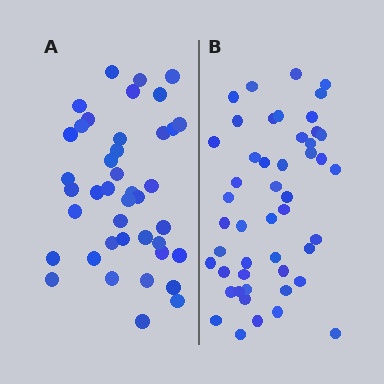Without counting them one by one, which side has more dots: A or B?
Region B (the right region) has more dots.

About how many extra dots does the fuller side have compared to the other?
Region B has roughly 8 or so more dots than region A.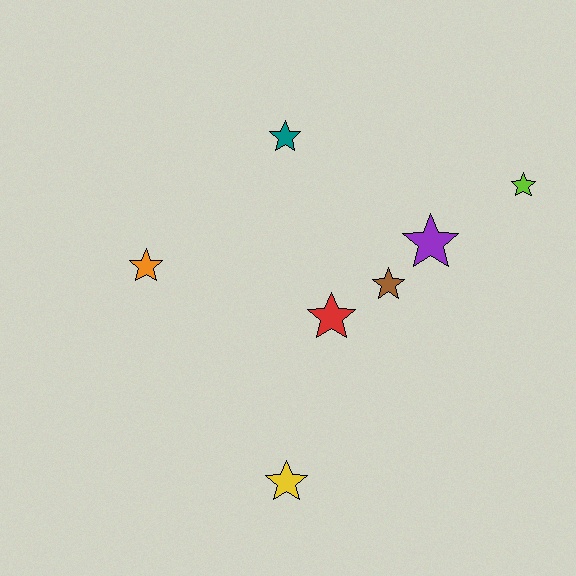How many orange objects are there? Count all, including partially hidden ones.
There is 1 orange object.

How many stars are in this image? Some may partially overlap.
There are 7 stars.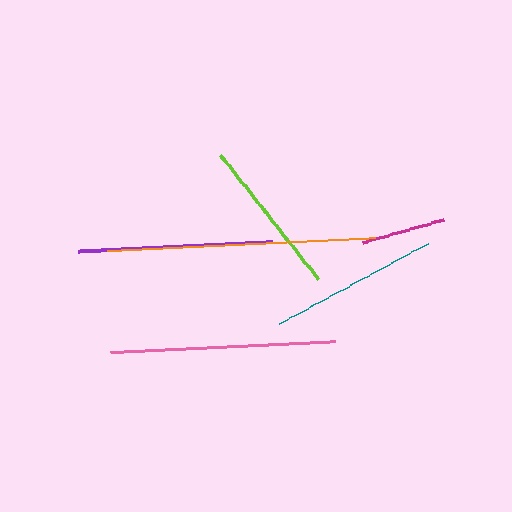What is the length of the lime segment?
The lime segment is approximately 158 pixels long.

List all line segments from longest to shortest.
From longest to shortest: orange, pink, purple, teal, lime, magenta.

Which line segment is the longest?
The orange line is the longest at approximately 268 pixels.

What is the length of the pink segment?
The pink segment is approximately 224 pixels long.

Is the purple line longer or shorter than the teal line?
The purple line is longer than the teal line.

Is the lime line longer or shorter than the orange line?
The orange line is longer than the lime line.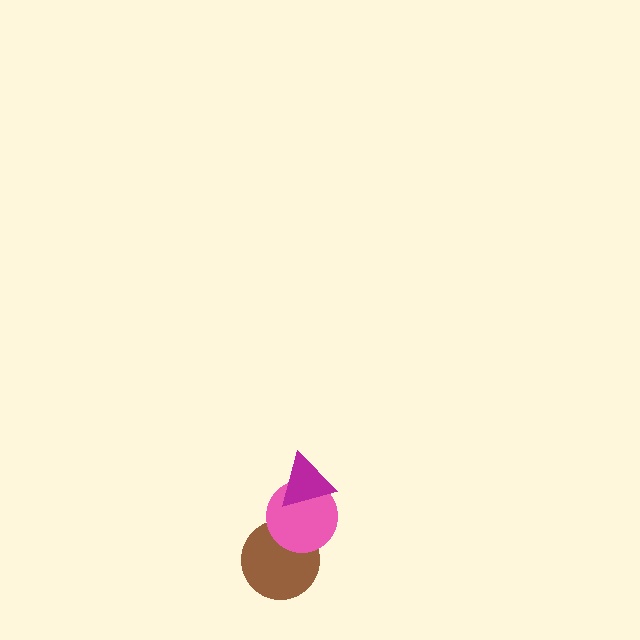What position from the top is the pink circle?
The pink circle is 2nd from the top.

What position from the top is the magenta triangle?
The magenta triangle is 1st from the top.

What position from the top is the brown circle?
The brown circle is 3rd from the top.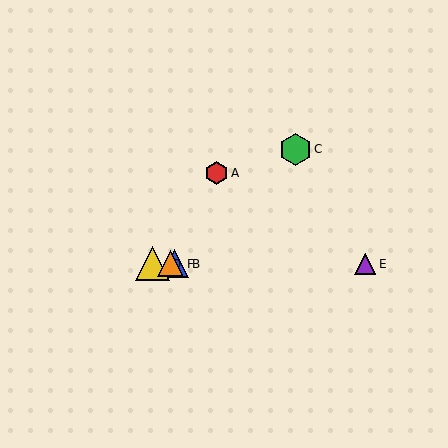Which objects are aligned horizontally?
Objects B, D, E, F are aligned horizontally.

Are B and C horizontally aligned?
No, B is at y≈264 and C is at y≈149.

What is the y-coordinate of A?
Object A is at y≈173.